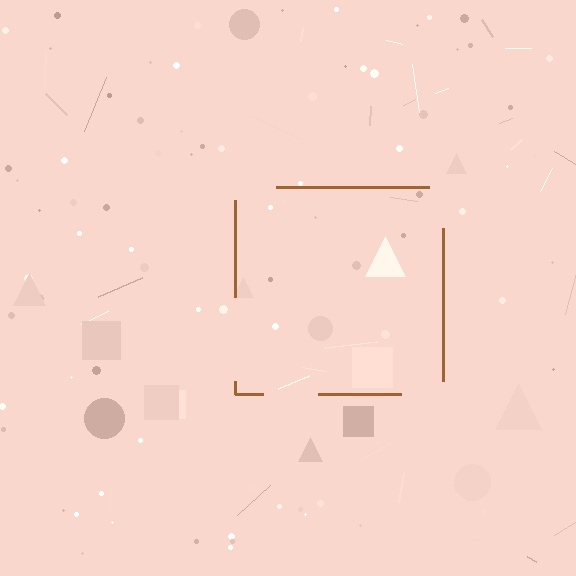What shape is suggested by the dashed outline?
The dashed outline suggests a square.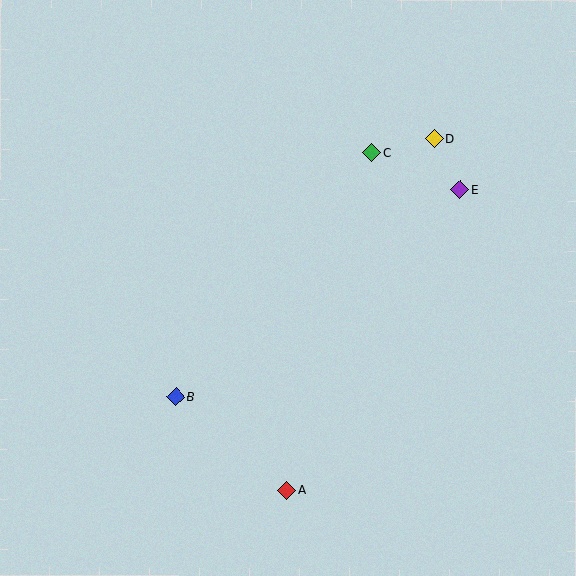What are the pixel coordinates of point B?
Point B is at (176, 397).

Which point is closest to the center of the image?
Point B at (176, 397) is closest to the center.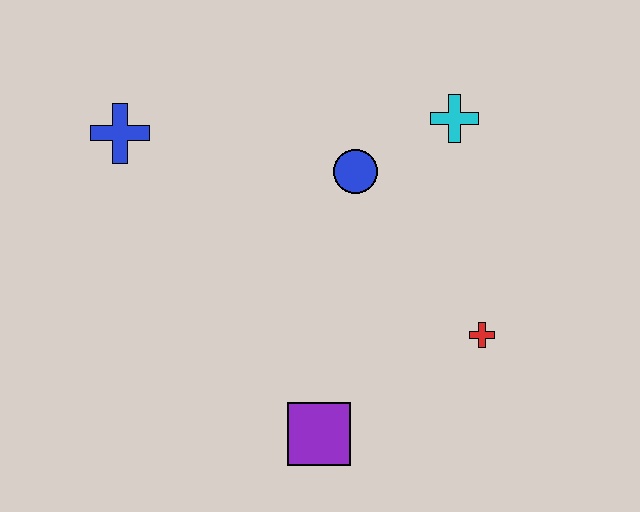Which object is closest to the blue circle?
The cyan cross is closest to the blue circle.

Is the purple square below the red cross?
Yes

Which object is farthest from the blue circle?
The purple square is farthest from the blue circle.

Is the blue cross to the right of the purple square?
No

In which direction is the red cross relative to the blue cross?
The red cross is to the right of the blue cross.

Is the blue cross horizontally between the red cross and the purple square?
No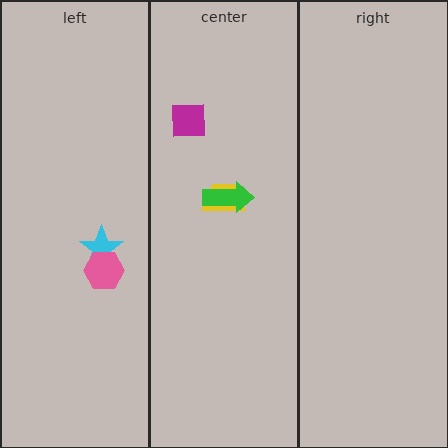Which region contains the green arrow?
The center region.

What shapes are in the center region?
The yellow trapezoid, the magenta square, the green arrow.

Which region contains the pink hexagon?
The left region.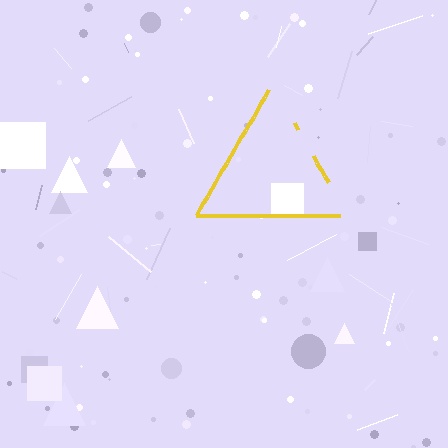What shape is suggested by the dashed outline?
The dashed outline suggests a triangle.